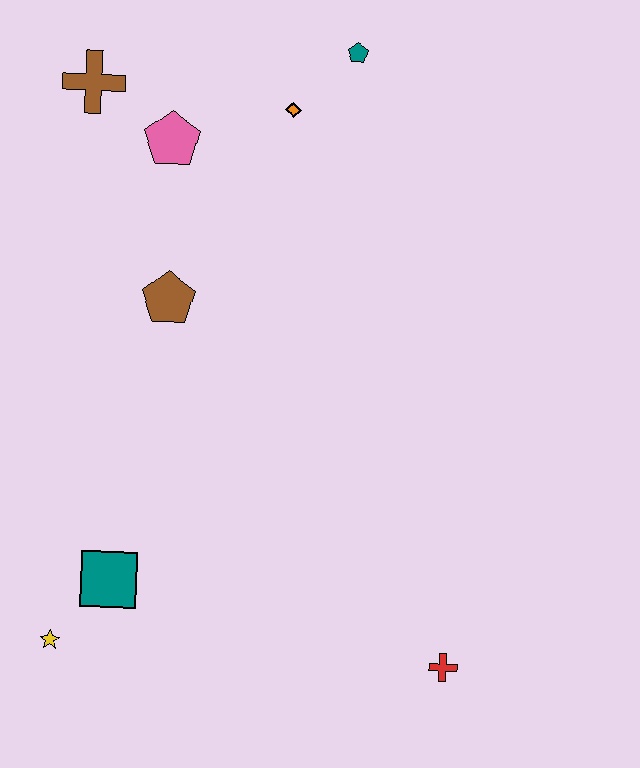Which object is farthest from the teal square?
The teal pentagon is farthest from the teal square.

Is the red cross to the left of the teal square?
No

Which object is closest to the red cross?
The teal square is closest to the red cross.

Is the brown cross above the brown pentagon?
Yes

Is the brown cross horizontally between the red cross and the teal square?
No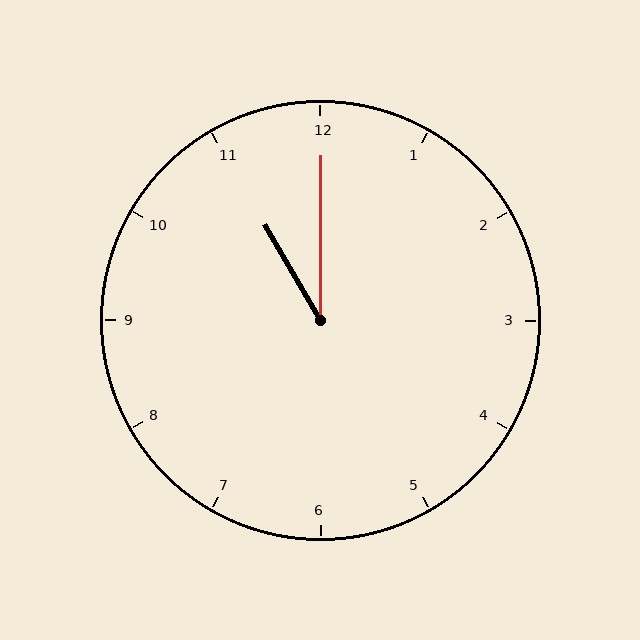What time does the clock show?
11:00.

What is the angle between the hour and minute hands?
Approximately 30 degrees.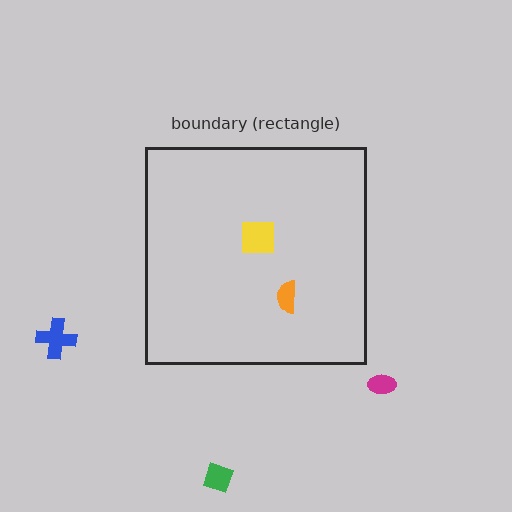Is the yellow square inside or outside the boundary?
Inside.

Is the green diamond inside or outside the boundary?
Outside.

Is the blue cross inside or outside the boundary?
Outside.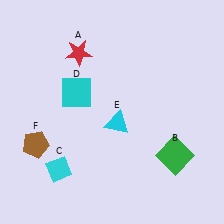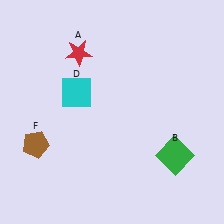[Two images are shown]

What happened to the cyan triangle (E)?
The cyan triangle (E) was removed in Image 2. It was in the bottom-right area of Image 1.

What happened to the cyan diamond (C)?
The cyan diamond (C) was removed in Image 2. It was in the bottom-left area of Image 1.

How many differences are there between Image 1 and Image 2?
There are 2 differences between the two images.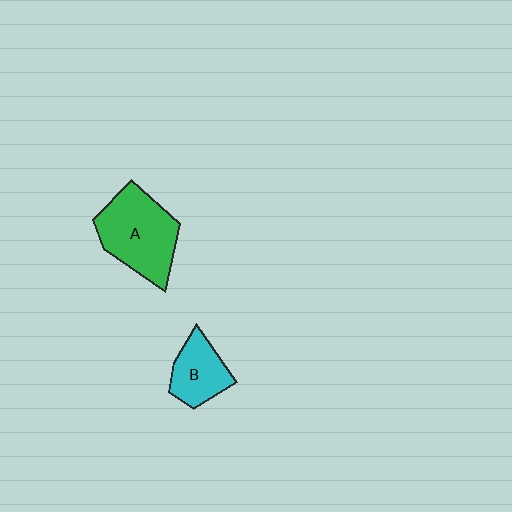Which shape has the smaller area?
Shape B (cyan).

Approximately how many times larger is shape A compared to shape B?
Approximately 1.7 times.